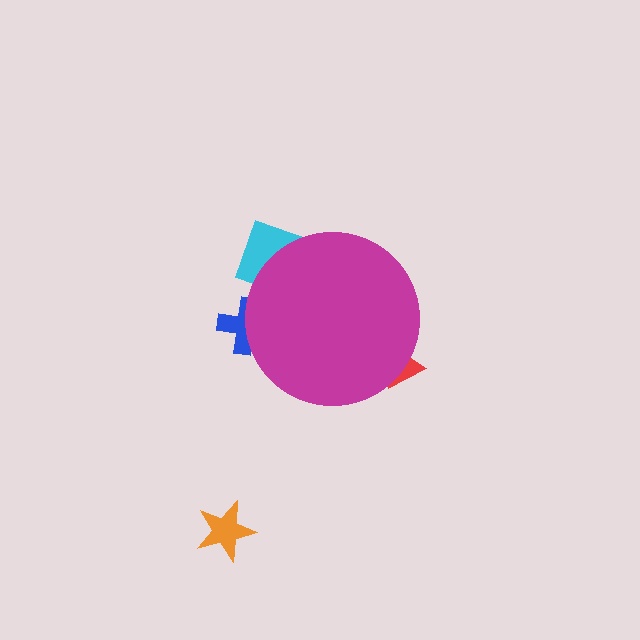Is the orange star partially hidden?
No, the orange star is fully visible.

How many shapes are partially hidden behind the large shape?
3 shapes are partially hidden.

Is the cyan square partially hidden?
Yes, the cyan square is partially hidden behind the magenta circle.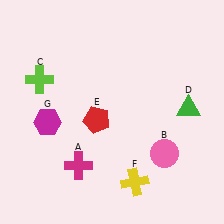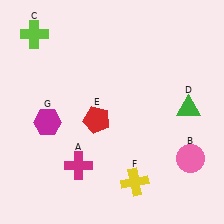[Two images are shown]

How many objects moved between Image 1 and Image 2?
2 objects moved between the two images.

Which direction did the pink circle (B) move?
The pink circle (B) moved right.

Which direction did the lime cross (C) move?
The lime cross (C) moved up.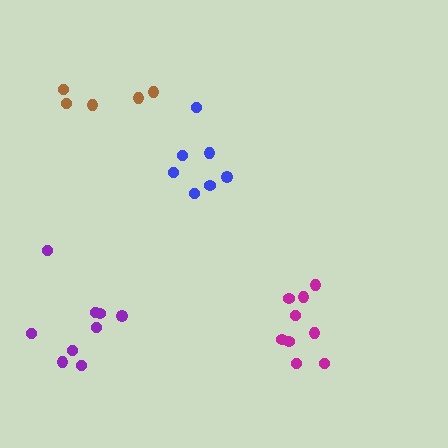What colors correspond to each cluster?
The clusters are colored: brown, purple, magenta, blue.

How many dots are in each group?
Group 1: 5 dots, Group 2: 9 dots, Group 3: 9 dots, Group 4: 7 dots (30 total).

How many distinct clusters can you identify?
There are 4 distinct clusters.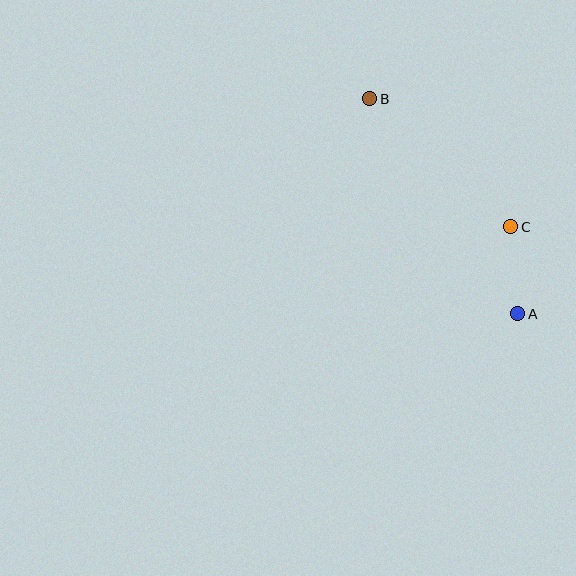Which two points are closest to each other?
Points A and C are closest to each other.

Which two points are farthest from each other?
Points A and B are farthest from each other.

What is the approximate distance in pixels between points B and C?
The distance between B and C is approximately 191 pixels.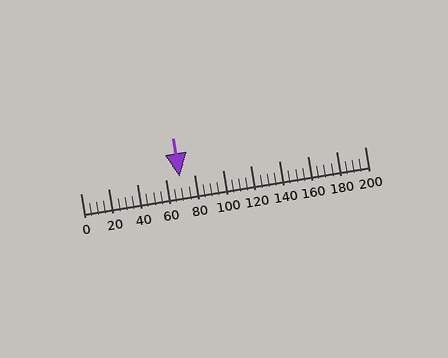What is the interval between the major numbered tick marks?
The major tick marks are spaced 20 units apart.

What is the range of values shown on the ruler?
The ruler shows values from 0 to 200.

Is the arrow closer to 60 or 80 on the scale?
The arrow is closer to 80.